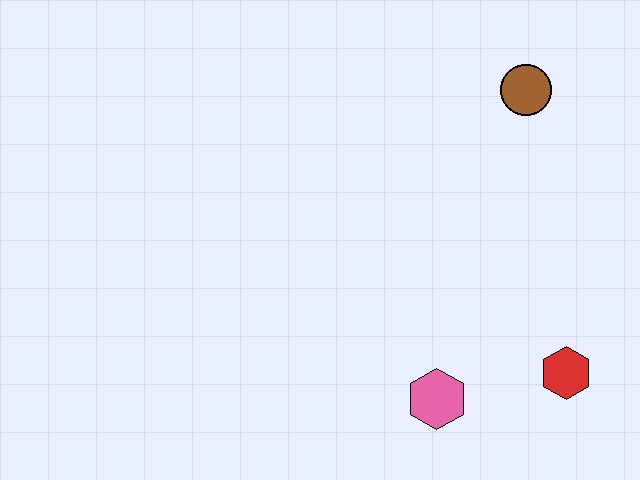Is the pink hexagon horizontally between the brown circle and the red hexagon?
No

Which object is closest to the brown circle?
The red hexagon is closest to the brown circle.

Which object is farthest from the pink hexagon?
The brown circle is farthest from the pink hexagon.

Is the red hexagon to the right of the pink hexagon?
Yes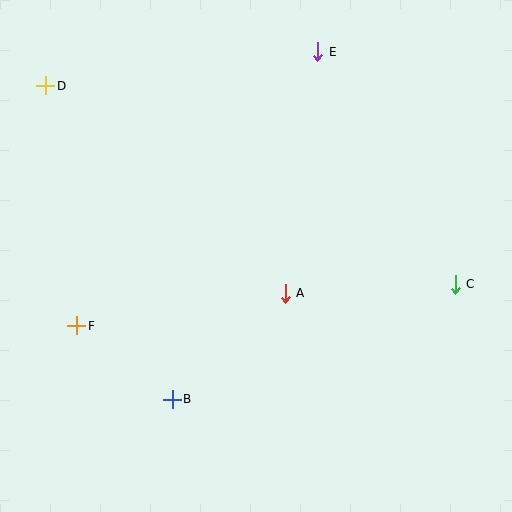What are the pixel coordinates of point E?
Point E is at (318, 52).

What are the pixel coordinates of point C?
Point C is at (455, 284).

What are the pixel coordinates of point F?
Point F is at (77, 326).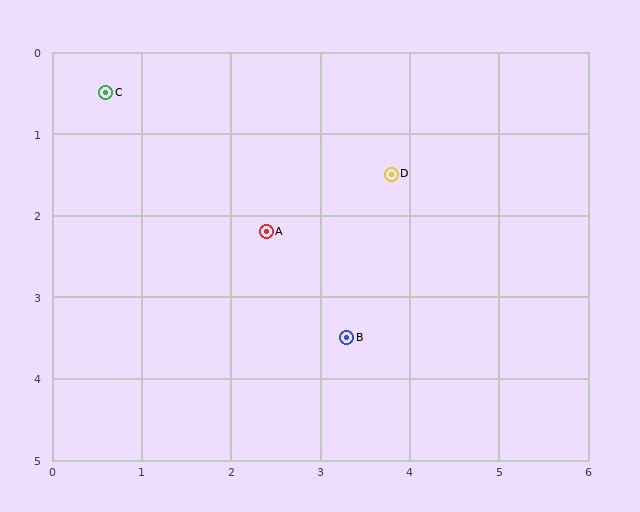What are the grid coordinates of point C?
Point C is at approximately (0.6, 0.5).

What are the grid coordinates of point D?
Point D is at approximately (3.8, 1.5).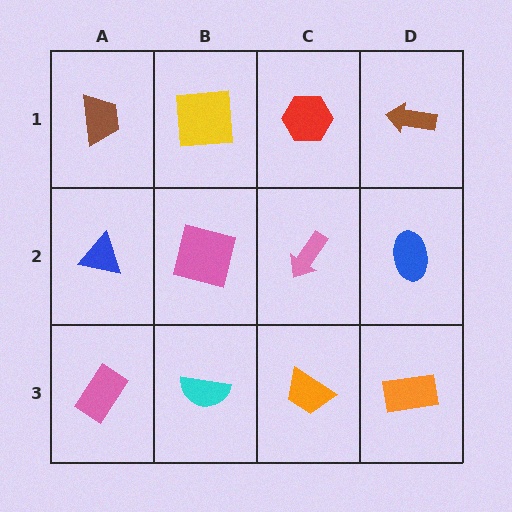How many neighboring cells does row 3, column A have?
2.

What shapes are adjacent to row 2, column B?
A yellow square (row 1, column B), a cyan semicircle (row 3, column B), a blue triangle (row 2, column A), a pink arrow (row 2, column C).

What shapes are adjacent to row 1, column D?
A blue ellipse (row 2, column D), a red hexagon (row 1, column C).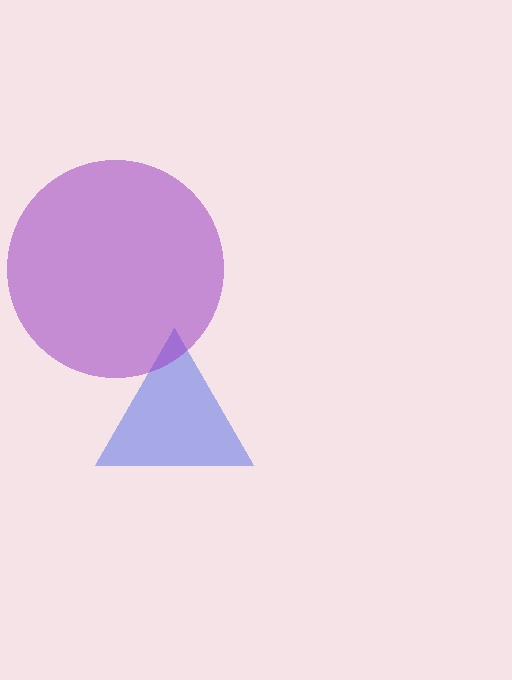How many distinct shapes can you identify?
There are 2 distinct shapes: a blue triangle, a purple circle.